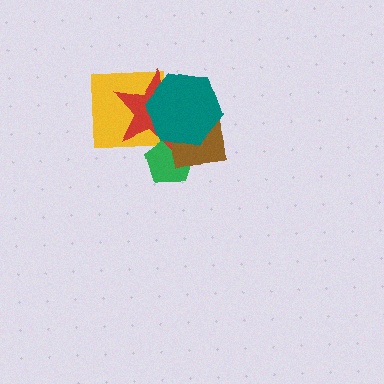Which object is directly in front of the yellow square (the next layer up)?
The red star is directly in front of the yellow square.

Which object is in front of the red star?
The teal hexagon is in front of the red star.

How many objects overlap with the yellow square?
2 objects overlap with the yellow square.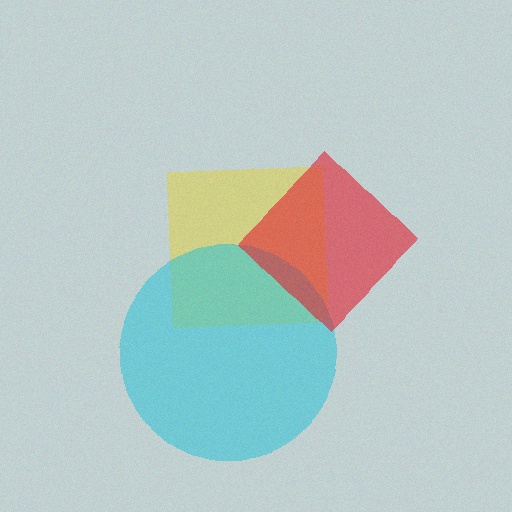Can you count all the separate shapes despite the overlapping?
Yes, there are 3 separate shapes.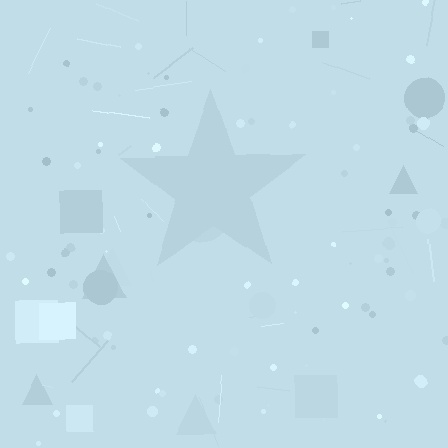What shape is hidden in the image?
A star is hidden in the image.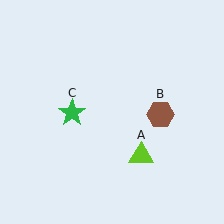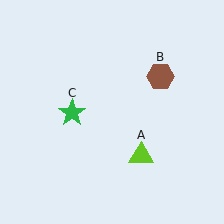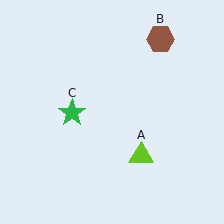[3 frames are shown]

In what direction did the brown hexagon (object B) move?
The brown hexagon (object B) moved up.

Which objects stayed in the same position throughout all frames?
Lime triangle (object A) and green star (object C) remained stationary.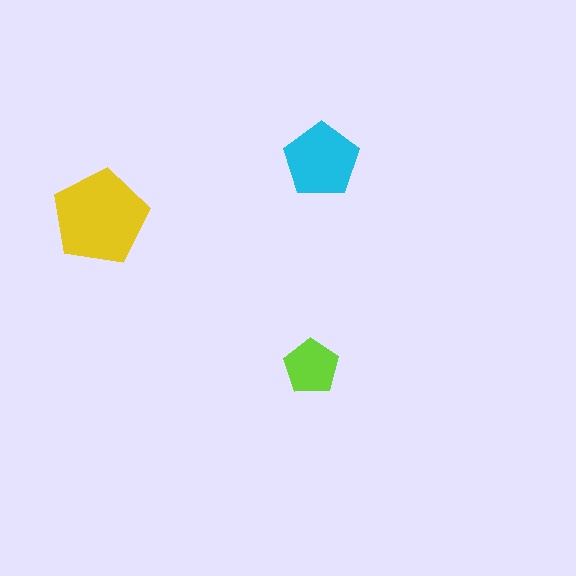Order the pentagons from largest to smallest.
the yellow one, the cyan one, the lime one.